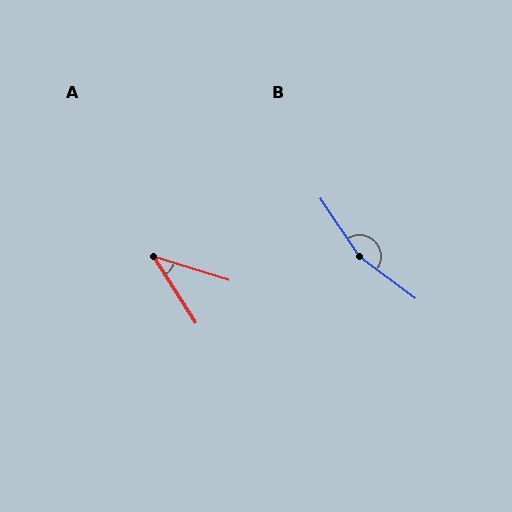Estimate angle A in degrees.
Approximately 40 degrees.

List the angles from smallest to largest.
A (40°), B (161°).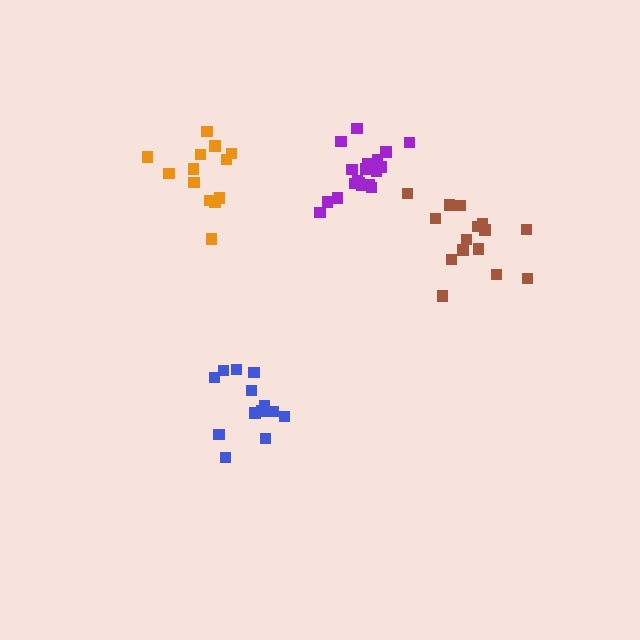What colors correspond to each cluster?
The clusters are colored: purple, blue, orange, brown.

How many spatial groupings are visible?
There are 4 spatial groupings.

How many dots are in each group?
Group 1: 19 dots, Group 2: 13 dots, Group 3: 13 dots, Group 4: 15 dots (60 total).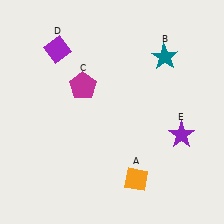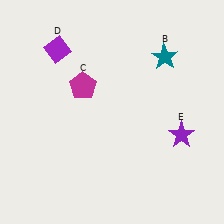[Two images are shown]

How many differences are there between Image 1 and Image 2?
There is 1 difference between the two images.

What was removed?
The orange diamond (A) was removed in Image 2.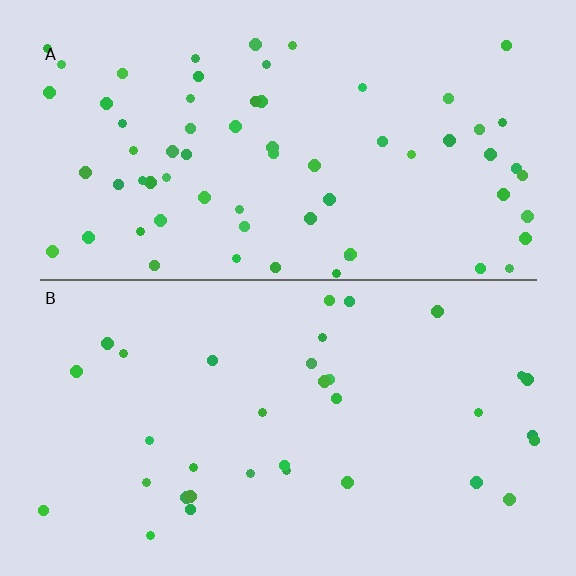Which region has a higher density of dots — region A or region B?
A (the top).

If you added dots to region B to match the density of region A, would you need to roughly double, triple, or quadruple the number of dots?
Approximately double.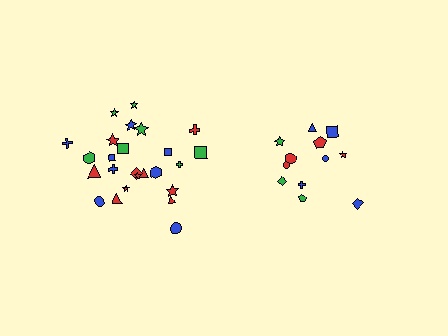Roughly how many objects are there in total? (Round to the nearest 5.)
Roughly 35 objects in total.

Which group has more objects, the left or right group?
The left group.